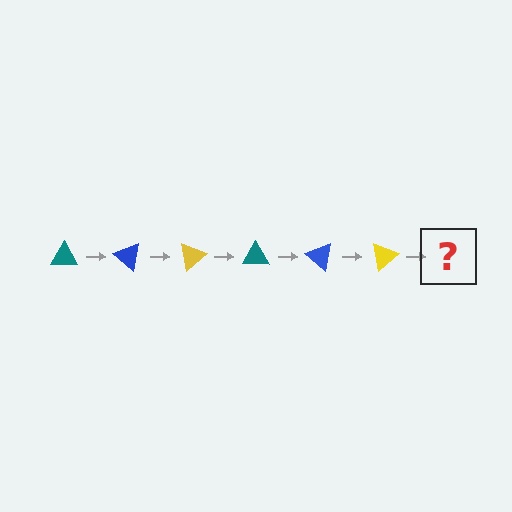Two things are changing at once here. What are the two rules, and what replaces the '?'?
The two rules are that it rotates 40 degrees each step and the color cycles through teal, blue, and yellow. The '?' should be a teal triangle, rotated 240 degrees from the start.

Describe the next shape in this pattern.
It should be a teal triangle, rotated 240 degrees from the start.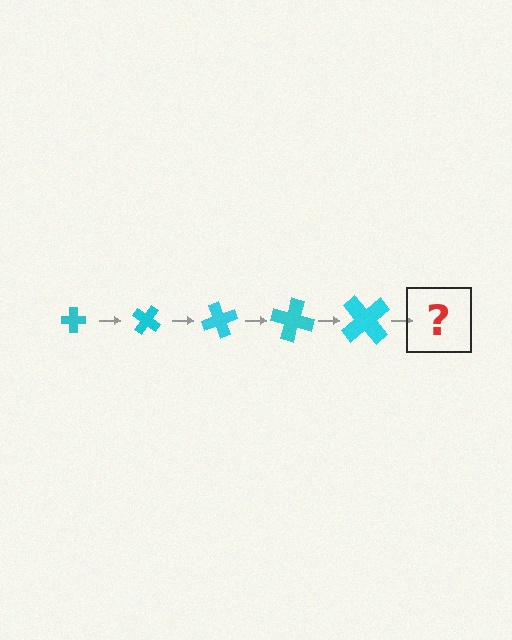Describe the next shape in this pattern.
It should be a cross, larger than the previous one and rotated 175 degrees from the start.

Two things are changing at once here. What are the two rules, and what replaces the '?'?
The two rules are that the cross grows larger each step and it rotates 35 degrees each step. The '?' should be a cross, larger than the previous one and rotated 175 degrees from the start.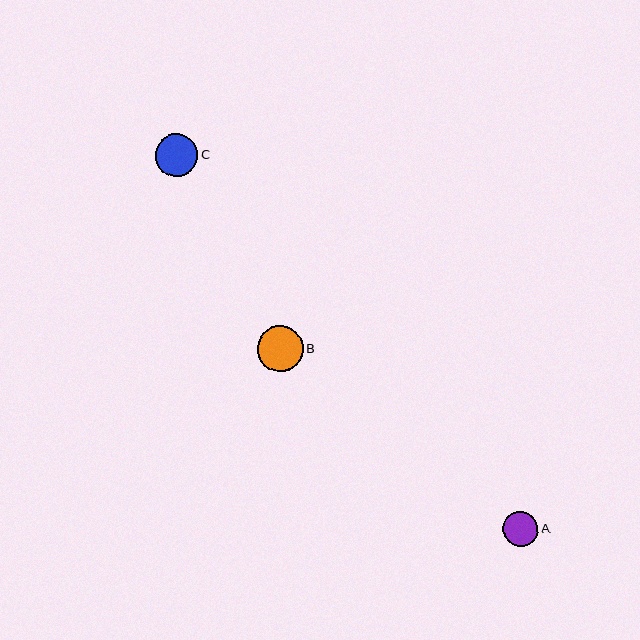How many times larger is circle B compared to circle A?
Circle B is approximately 1.3 times the size of circle A.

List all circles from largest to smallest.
From largest to smallest: B, C, A.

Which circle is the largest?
Circle B is the largest with a size of approximately 46 pixels.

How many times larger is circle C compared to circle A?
Circle C is approximately 1.2 times the size of circle A.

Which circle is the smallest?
Circle A is the smallest with a size of approximately 35 pixels.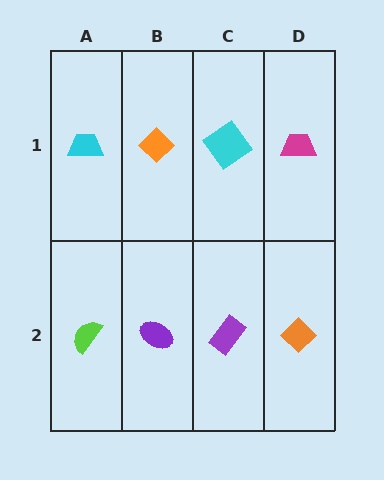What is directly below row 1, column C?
A purple rectangle.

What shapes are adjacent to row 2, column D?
A magenta trapezoid (row 1, column D), a purple rectangle (row 2, column C).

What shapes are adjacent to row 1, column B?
A purple ellipse (row 2, column B), a cyan trapezoid (row 1, column A), a cyan diamond (row 1, column C).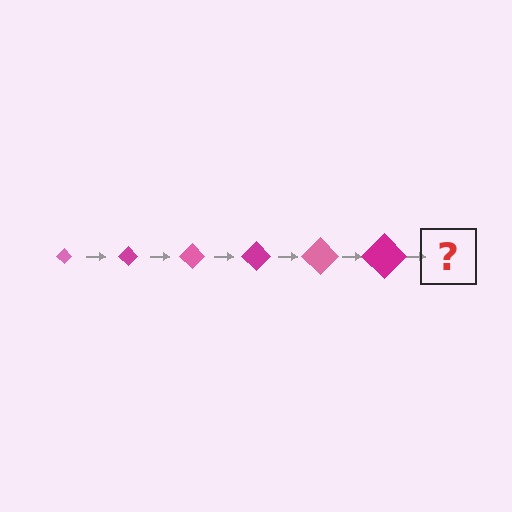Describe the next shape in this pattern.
It should be a pink diamond, larger than the previous one.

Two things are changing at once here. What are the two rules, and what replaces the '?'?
The two rules are that the diamond grows larger each step and the color cycles through pink and magenta. The '?' should be a pink diamond, larger than the previous one.